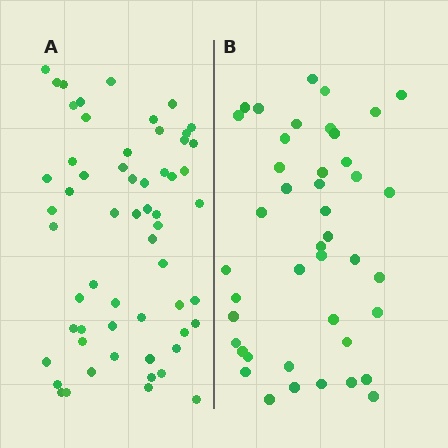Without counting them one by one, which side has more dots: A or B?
Region A (the left region) has more dots.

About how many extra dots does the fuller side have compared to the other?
Region A has approximately 15 more dots than region B.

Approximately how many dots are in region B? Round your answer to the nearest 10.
About 40 dots. (The exact count is 43, which rounds to 40.)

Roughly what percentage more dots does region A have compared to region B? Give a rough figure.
About 35% more.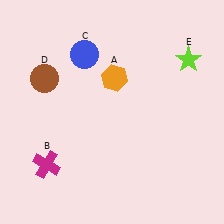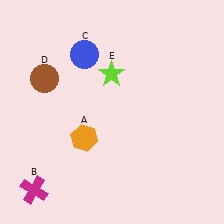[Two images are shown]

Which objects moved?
The objects that moved are: the orange hexagon (A), the magenta cross (B), the lime star (E).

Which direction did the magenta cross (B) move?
The magenta cross (B) moved down.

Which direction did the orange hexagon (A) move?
The orange hexagon (A) moved down.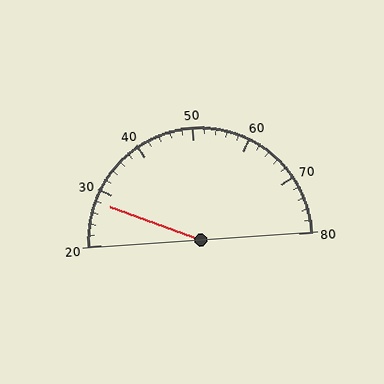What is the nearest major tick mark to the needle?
The nearest major tick mark is 30.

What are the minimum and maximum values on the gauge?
The gauge ranges from 20 to 80.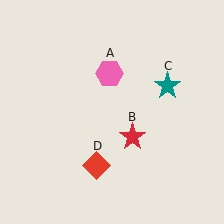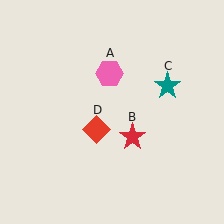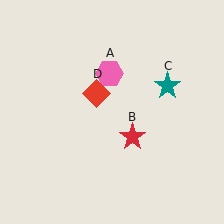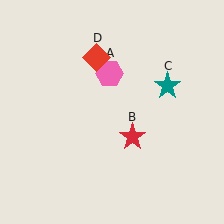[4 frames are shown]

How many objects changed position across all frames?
1 object changed position: red diamond (object D).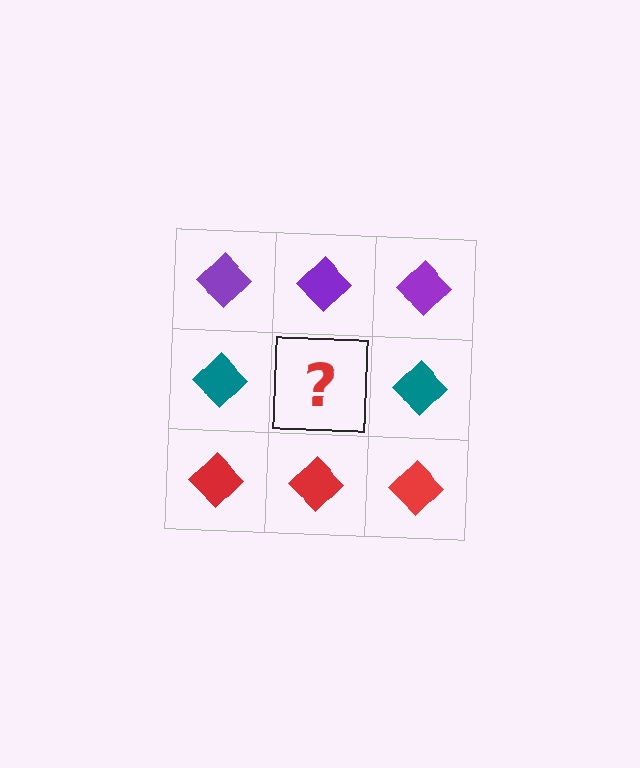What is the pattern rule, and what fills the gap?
The rule is that each row has a consistent color. The gap should be filled with a teal diamond.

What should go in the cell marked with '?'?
The missing cell should contain a teal diamond.